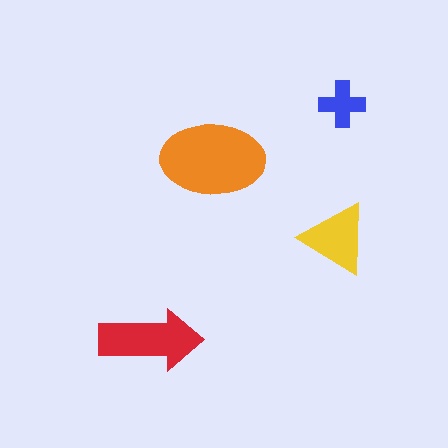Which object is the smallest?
The blue cross.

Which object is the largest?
The orange ellipse.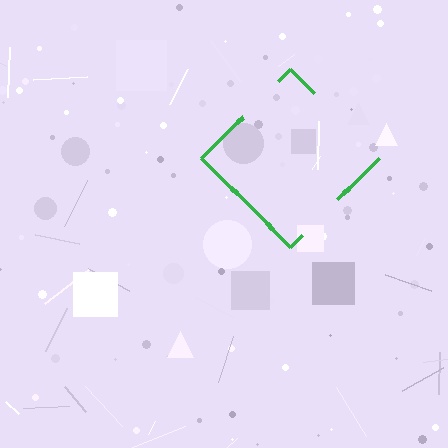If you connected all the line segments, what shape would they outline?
They would outline a diamond.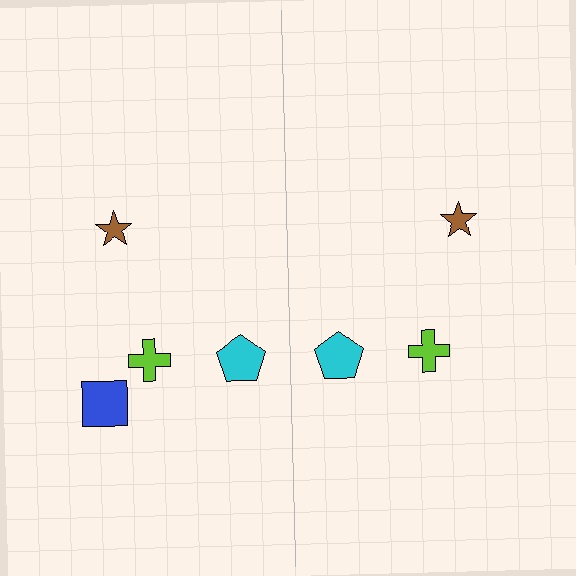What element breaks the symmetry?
A blue square is missing from the right side.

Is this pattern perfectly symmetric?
No, the pattern is not perfectly symmetric. A blue square is missing from the right side.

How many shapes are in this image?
There are 7 shapes in this image.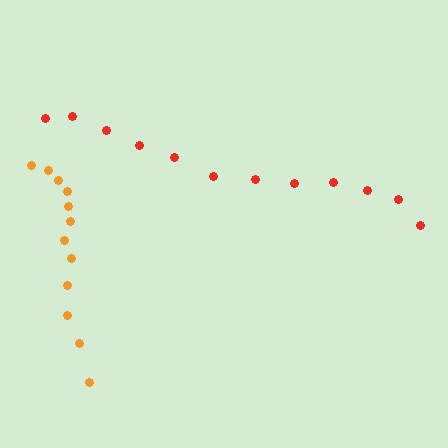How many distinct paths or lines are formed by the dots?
There are 2 distinct paths.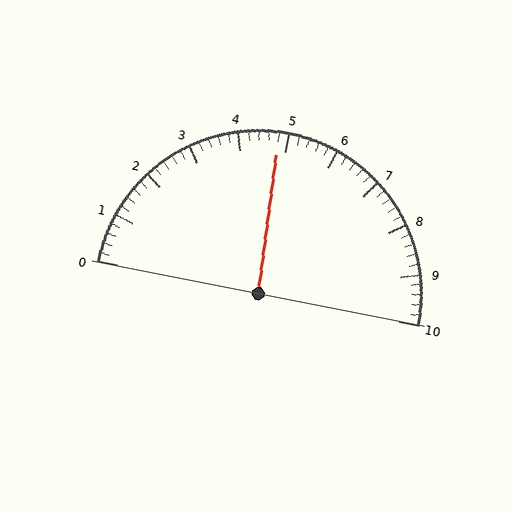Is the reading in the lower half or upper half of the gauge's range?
The reading is in the lower half of the range (0 to 10).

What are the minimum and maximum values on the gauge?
The gauge ranges from 0 to 10.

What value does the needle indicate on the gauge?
The needle indicates approximately 4.8.